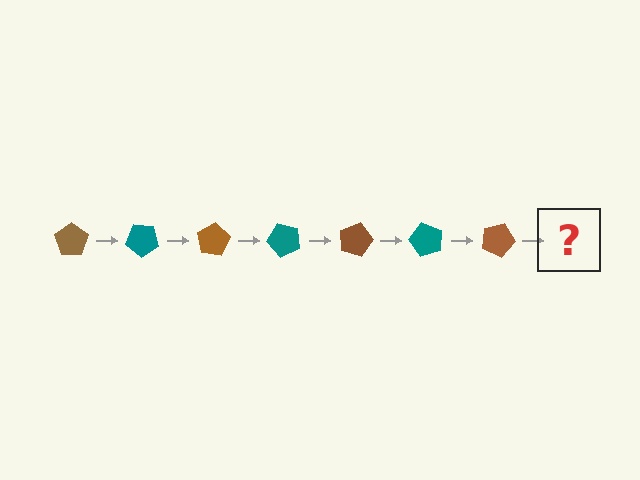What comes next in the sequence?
The next element should be a teal pentagon, rotated 280 degrees from the start.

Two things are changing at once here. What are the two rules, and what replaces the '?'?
The two rules are that it rotates 40 degrees each step and the color cycles through brown and teal. The '?' should be a teal pentagon, rotated 280 degrees from the start.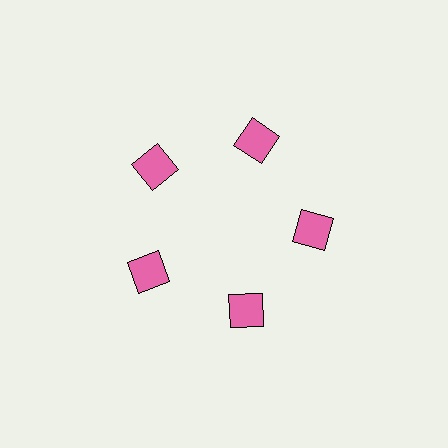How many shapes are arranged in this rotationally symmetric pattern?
There are 5 shapes, arranged in 5 groups of 1.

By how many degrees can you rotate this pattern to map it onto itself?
The pattern maps onto itself every 72 degrees of rotation.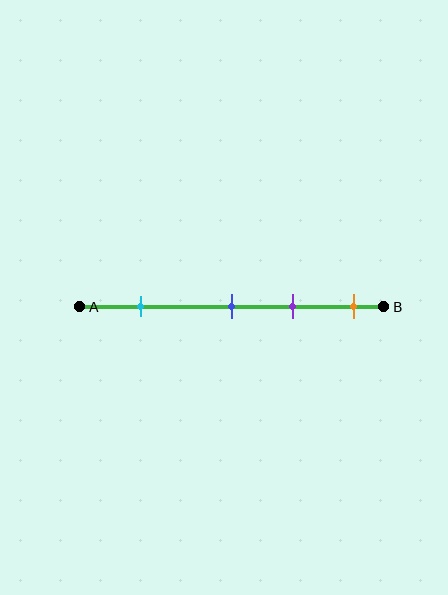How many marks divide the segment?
There are 4 marks dividing the segment.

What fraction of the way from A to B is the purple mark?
The purple mark is approximately 70% (0.7) of the way from A to B.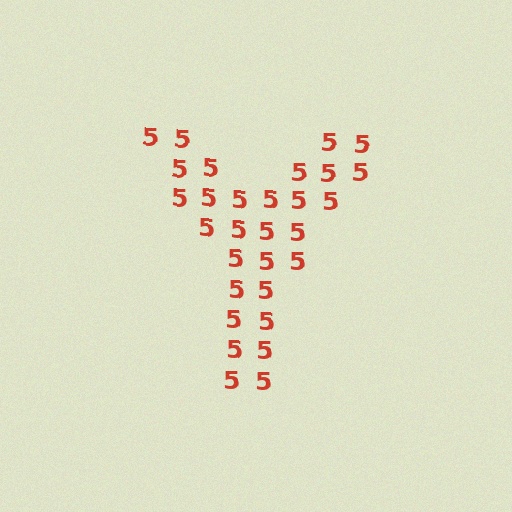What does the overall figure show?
The overall figure shows the letter Y.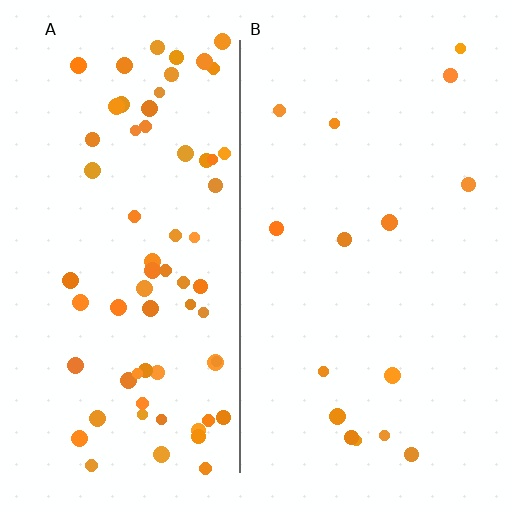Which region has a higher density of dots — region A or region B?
A (the left).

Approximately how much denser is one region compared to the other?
Approximately 4.3× — region A over region B.